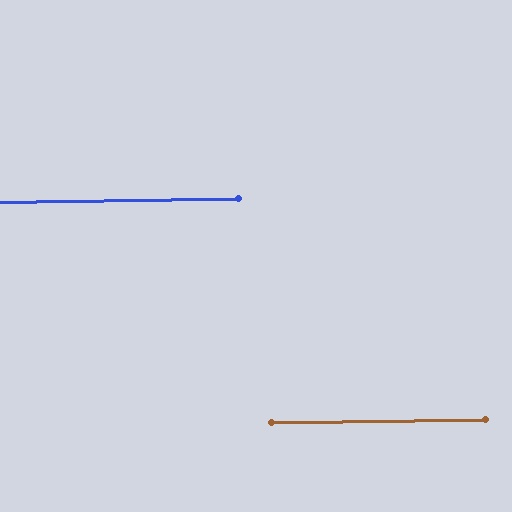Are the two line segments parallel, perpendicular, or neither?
Parallel — their directions differ by only 0.4°.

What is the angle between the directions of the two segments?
Approximately 0 degrees.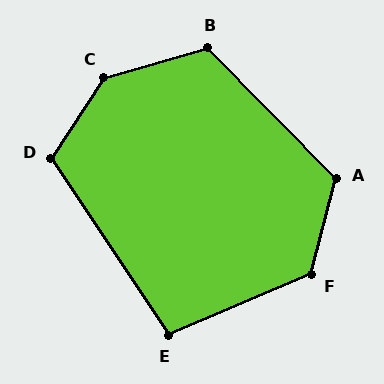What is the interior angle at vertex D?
Approximately 114 degrees (obtuse).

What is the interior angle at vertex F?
Approximately 128 degrees (obtuse).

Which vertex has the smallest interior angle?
E, at approximately 101 degrees.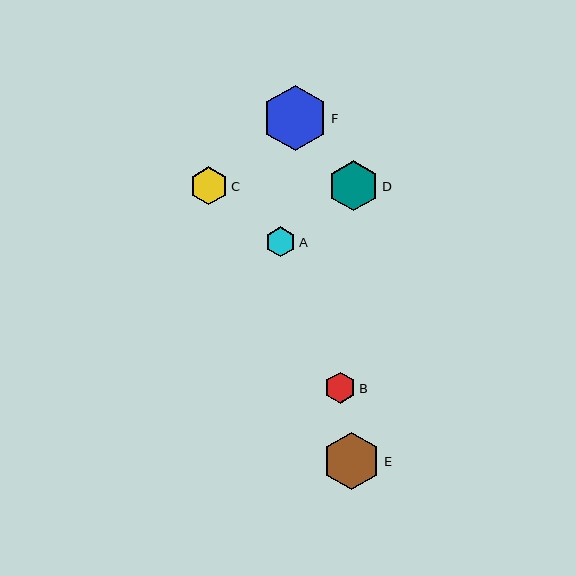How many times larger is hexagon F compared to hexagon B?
Hexagon F is approximately 2.1 times the size of hexagon B.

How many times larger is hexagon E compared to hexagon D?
Hexagon E is approximately 1.1 times the size of hexagon D.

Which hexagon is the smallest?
Hexagon A is the smallest with a size of approximately 30 pixels.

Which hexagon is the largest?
Hexagon F is the largest with a size of approximately 65 pixels.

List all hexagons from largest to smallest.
From largest to smallest: F, E, D, C, B, A.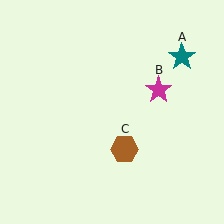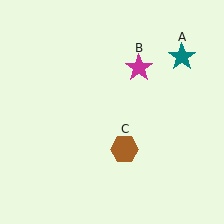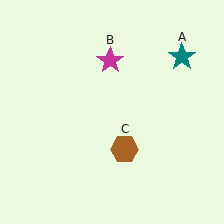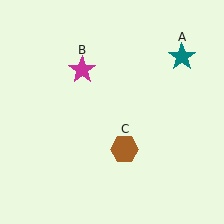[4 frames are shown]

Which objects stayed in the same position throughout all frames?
Teal star (object A) and brown hexagon (object C) remained stationary.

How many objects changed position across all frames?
1 object changed position: magenta star (object B).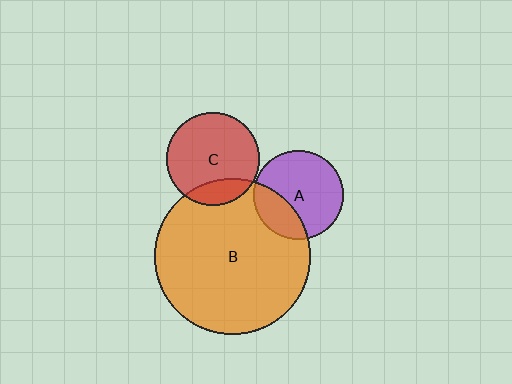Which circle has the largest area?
Circle B (orange).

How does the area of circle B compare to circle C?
Approximately 2.8 times.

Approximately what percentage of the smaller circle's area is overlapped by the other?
Approximately 25%.